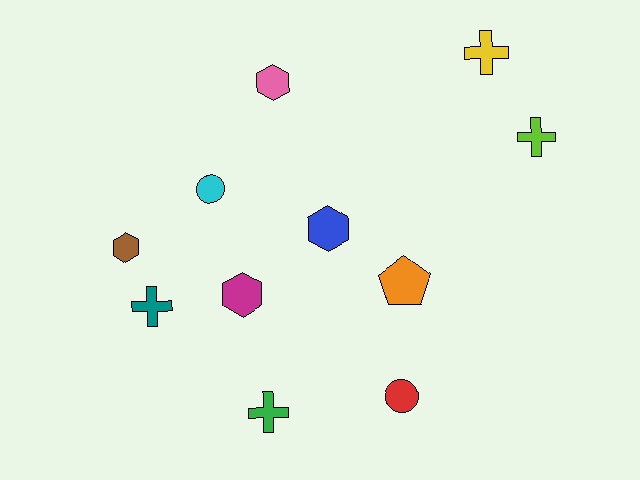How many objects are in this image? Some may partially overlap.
There are 11 objects.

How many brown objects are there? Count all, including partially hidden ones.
There is 1 brown object.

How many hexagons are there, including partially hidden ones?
There are 4 hexagons.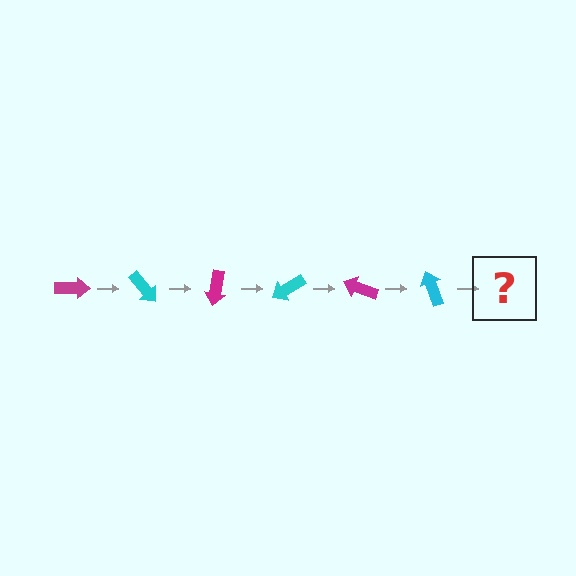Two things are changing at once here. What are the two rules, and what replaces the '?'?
The two rules are that it rotates 50 degrees each step and the color cycles through magenta and cyan. The '?' should be a magenta arrow, rotated 300 degrees from the start.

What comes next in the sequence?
The next element should be a magenta arrow, rotated 300 degrees from the start.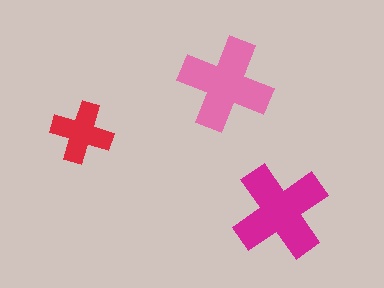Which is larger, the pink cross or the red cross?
The pink one.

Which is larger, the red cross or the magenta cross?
The magenta one.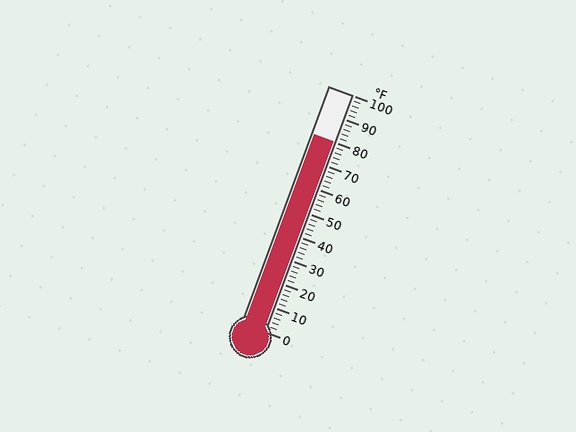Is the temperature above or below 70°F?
The temperature is above 70°F.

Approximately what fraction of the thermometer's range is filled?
The thermometer is filled to approximately 80% of its range.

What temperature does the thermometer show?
The thermometer shows approximately 80°F.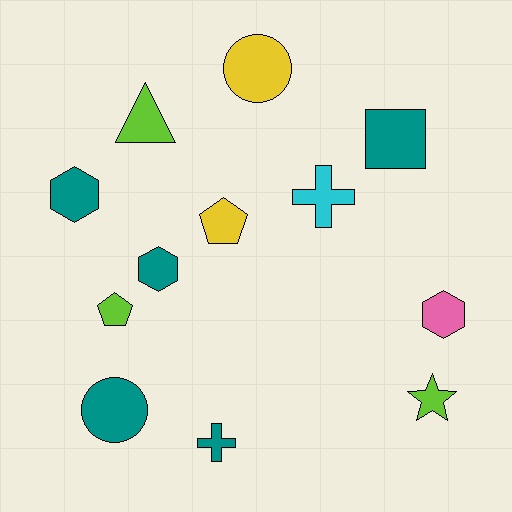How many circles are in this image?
There are 2 circles.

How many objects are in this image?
There are 12 objects.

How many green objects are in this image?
There are no green objects.